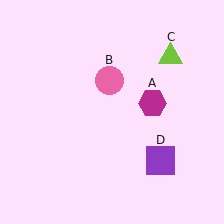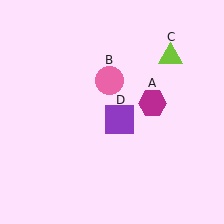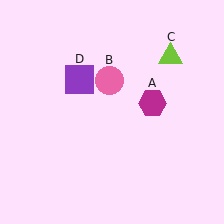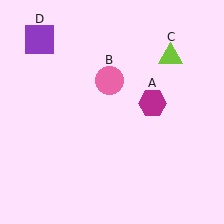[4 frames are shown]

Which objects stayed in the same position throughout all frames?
Magenta hexagon (object A) and pink circle (object B) and lime triangle (object C) remained stationary.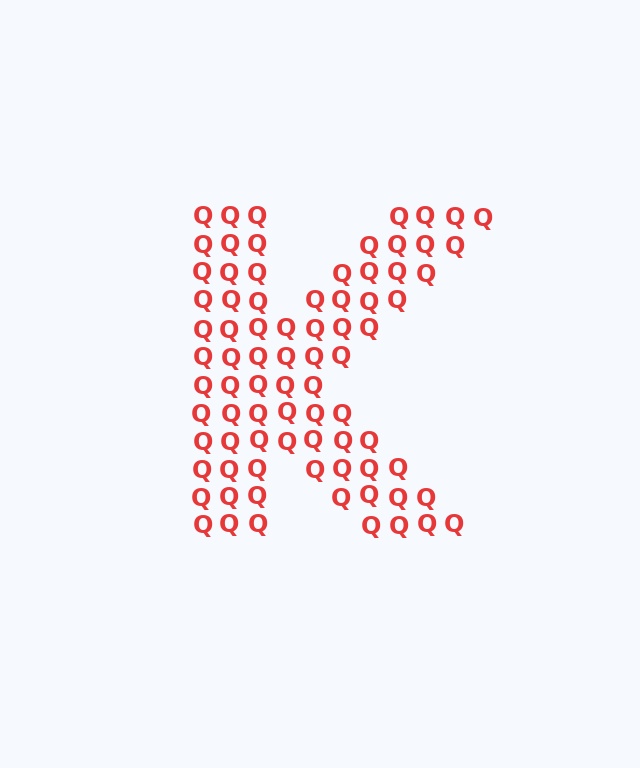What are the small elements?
The small elements are letter Q's.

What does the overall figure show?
The overall figure shows the letter K.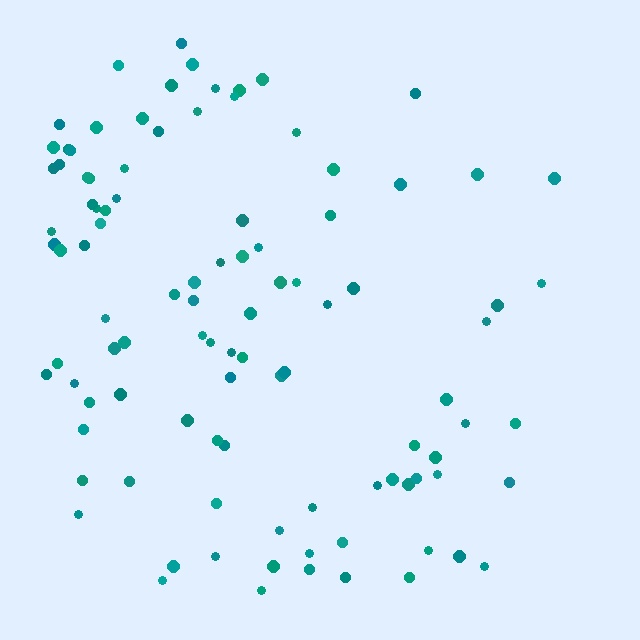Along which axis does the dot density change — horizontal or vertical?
Horizontal.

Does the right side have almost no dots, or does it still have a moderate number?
Still a moderate number, just noticeably fewer than the left.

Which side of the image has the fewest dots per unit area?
The right.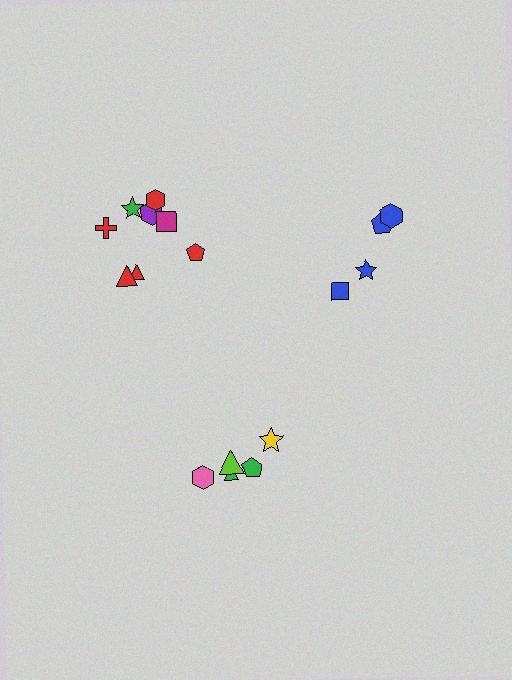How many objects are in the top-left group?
There are 8 objects.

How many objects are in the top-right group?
There are 4 objects.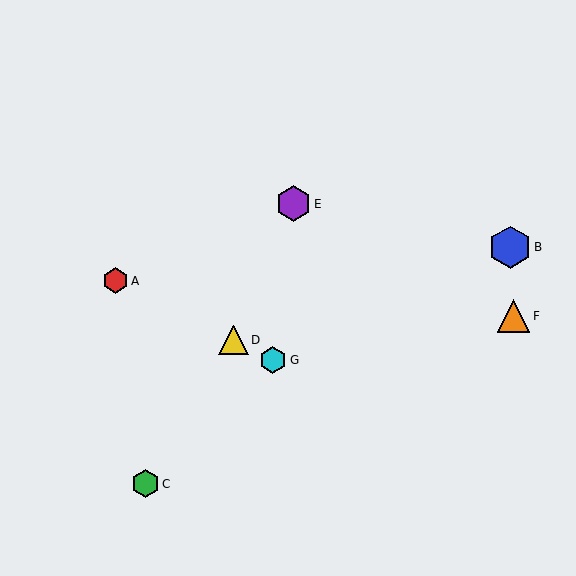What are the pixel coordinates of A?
Object A is at (115, 281).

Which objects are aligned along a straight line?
Objects A, D, G are aligned along a straight line.